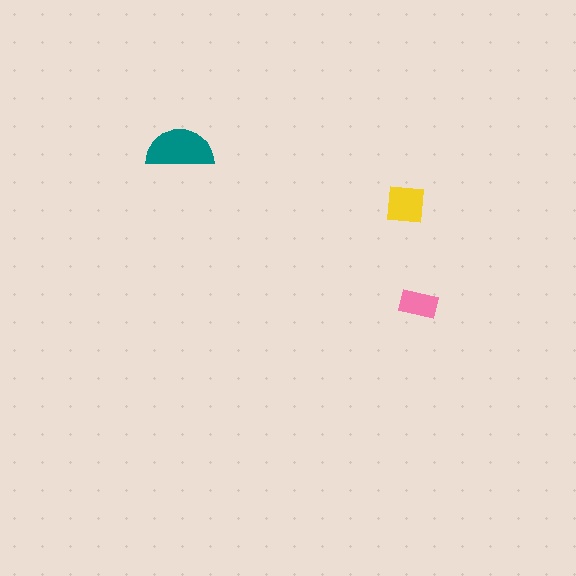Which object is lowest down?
The pink rectangle is bottommost.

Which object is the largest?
The teal semicircle.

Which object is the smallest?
The pink rectangle.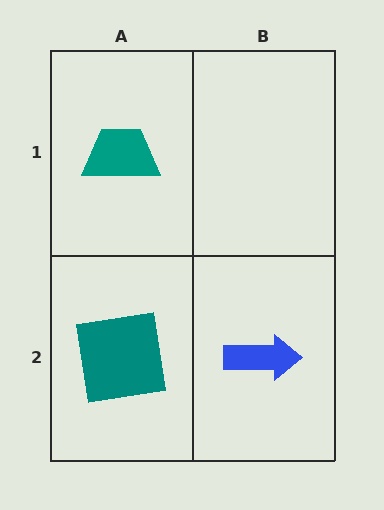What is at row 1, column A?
A teal trapezoid.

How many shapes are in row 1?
1 shape.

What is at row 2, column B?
A blue arrow.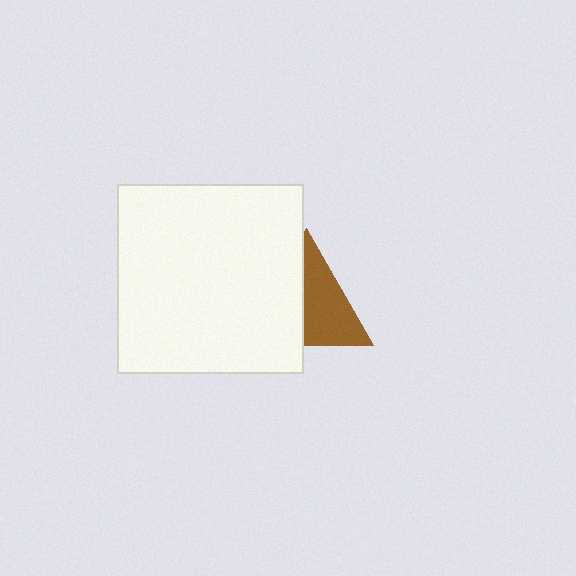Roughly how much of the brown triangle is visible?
About half of it is visible (roughly 54%).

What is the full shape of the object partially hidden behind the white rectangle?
The partially hidden object is a brown triangle.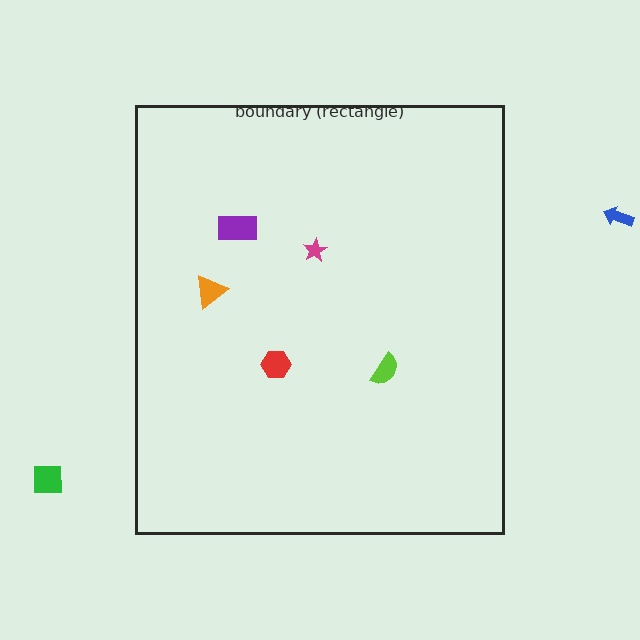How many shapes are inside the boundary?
5 inside, 2 outside.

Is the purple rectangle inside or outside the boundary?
Inside.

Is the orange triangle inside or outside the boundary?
Inside.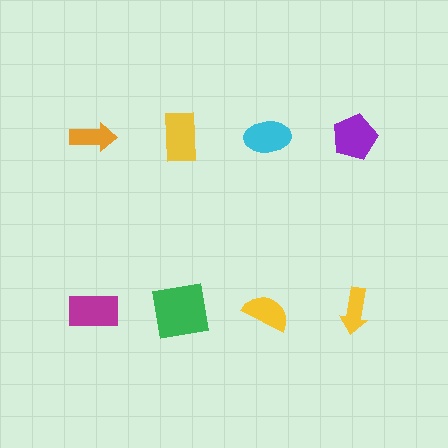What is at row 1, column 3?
A cyan ellipse.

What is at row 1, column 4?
A purple pentagon.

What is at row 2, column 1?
A magenta rectangle.